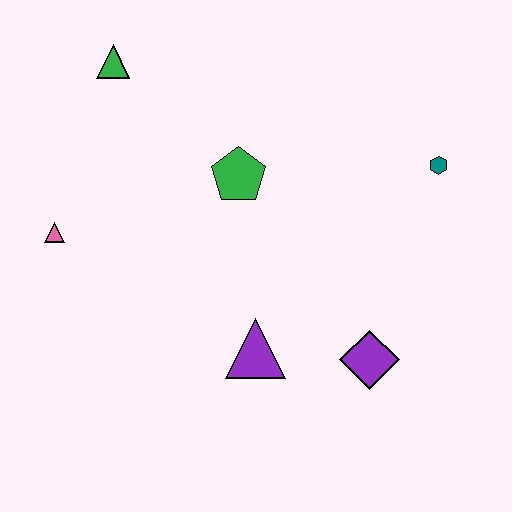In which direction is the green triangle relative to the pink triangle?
The green triangle is above the pink triangle.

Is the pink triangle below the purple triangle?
No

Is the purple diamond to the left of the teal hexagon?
Yes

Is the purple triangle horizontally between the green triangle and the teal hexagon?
Yes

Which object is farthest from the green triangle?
The purple diamond is farthest from the green triangle.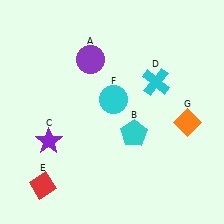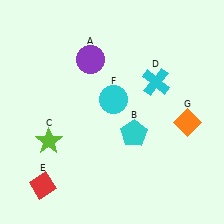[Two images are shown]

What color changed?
The star (C) changed from purple in Image 1 to lime in Image 2.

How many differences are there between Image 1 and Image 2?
There is 1 difference between the two images.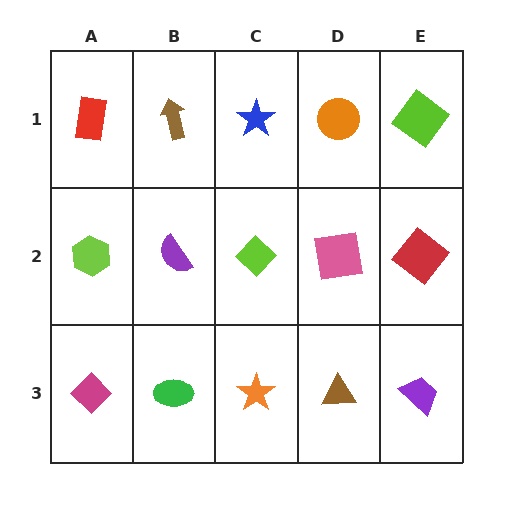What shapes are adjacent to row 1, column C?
A lime diamond (row 2, column C), a brown arrow (row 1, column B), an orange circle (row 1, column D).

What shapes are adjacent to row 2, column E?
A lime diamond (row 1, column E), a purple trapezoid (row 3, column E), a pink square (row 2, column D).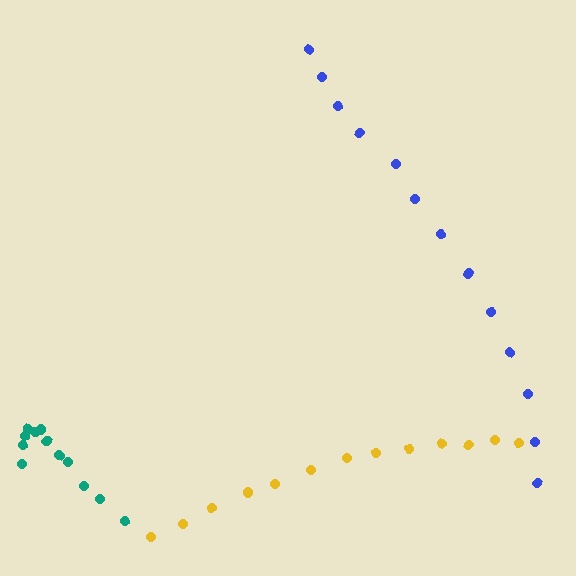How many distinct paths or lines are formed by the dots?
There are 3 distinct paths.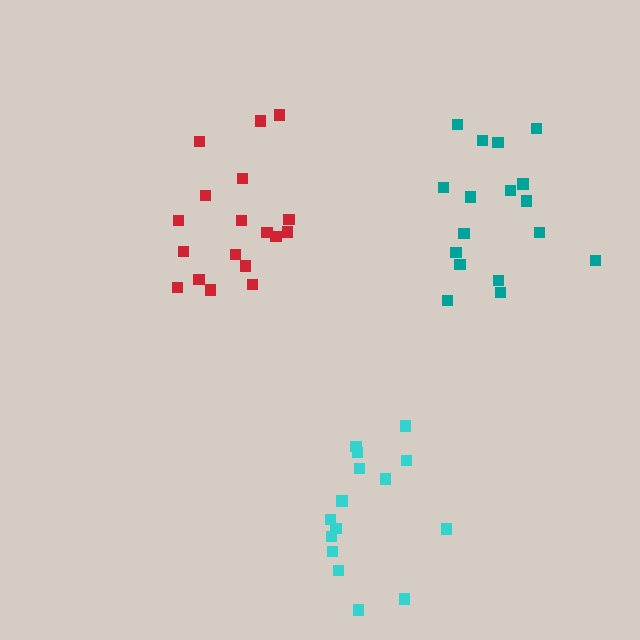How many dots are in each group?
Group 1: 18 dots, Group 2: 15 dots, Group 3: 17 dots (50 total).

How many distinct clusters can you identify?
There are 3 distinct clusters.